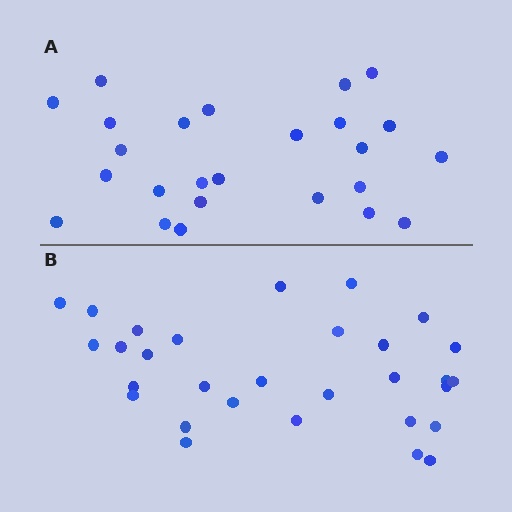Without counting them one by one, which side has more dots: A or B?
Region B (the bottom region) has more dots.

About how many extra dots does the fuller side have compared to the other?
Region B has about 5 more dots than region A.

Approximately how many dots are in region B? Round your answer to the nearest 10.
About 30 dots.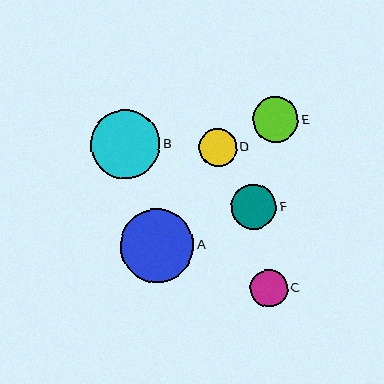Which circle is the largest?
Circle A is the largest with a size of approximately 74 pixels.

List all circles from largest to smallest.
From largest to smallest: A, B, F, E, C, D.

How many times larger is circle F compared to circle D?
Circle F is approximately 1.2 times the size of circle D.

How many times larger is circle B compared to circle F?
Circle B is approximately 1.5 times the size of circle F.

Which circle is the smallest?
Circle D is the smallest with a size of approximately 38 pixels.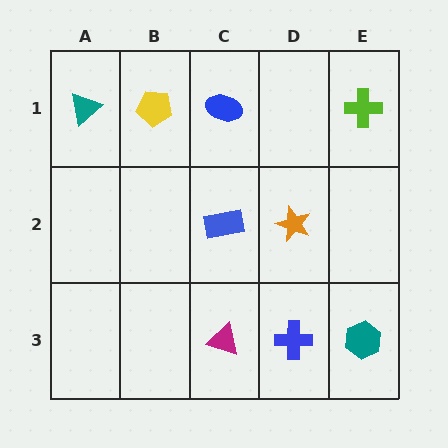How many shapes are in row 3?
3 shapes.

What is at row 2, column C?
A blue rectangle.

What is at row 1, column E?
A lime cross.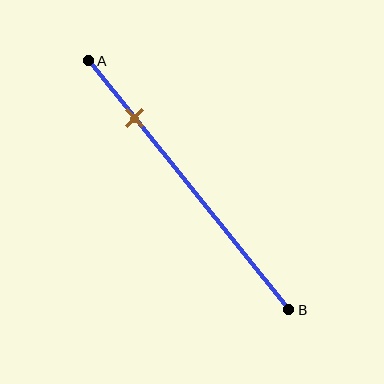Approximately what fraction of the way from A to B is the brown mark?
The brown mark is approximately 25% of the way from A to B.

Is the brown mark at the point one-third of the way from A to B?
No, the mark is at about 25% from A, not at the 33% one-third point.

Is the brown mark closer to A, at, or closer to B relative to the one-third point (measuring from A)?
The brown mark is closer to point A than the one-third point of segment AB.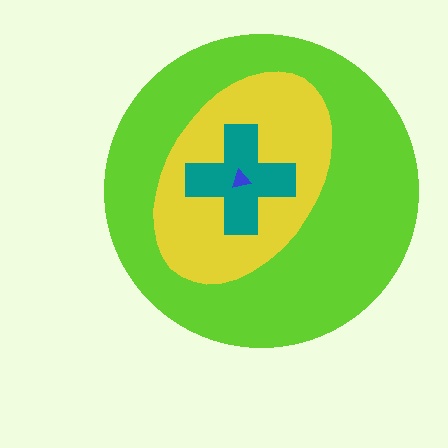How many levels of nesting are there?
4.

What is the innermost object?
The blue triangle.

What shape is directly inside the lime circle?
The yellow ellipse.